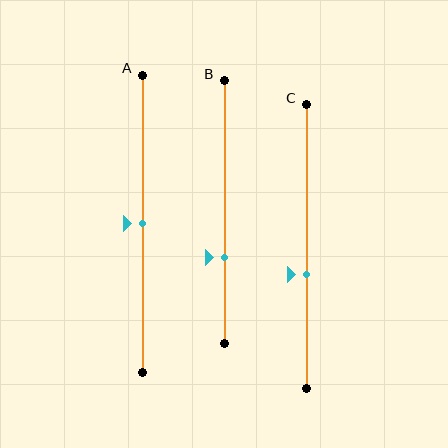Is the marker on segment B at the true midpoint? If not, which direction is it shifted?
No, the marker on segment B is shifted downward by about 17% of the segment length.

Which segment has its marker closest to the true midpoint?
Segment A has its marker closest to the true midpoint.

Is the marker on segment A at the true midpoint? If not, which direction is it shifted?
Yes, the marker on segment A is at the true midpoint.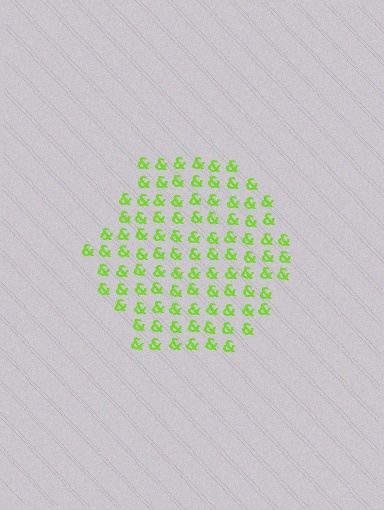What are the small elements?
The small elements are ampersands.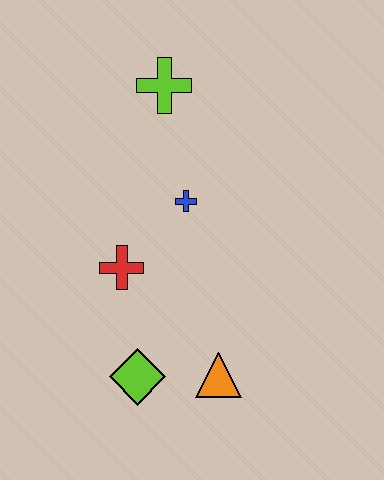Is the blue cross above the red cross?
Yes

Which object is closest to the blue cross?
The red cross is closest to the blue cross.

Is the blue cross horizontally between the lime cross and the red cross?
No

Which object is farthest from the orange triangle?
The lime cross is farthest from the orange triangle.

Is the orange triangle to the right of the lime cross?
Yes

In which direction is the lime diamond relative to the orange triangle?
The lime diamond is to the left of the orange triangle.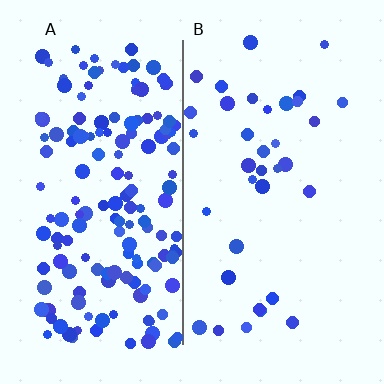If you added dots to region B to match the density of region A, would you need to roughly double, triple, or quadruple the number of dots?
Approximately quadruple.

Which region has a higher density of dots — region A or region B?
A (the left).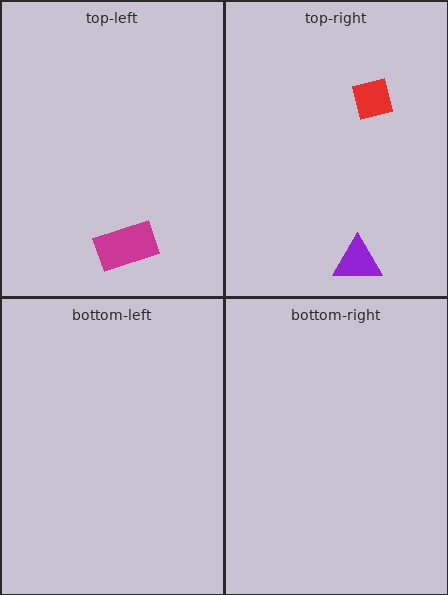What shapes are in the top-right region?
The red square, the purple triangle.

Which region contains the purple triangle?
The top-right region.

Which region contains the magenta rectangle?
The top-left region.